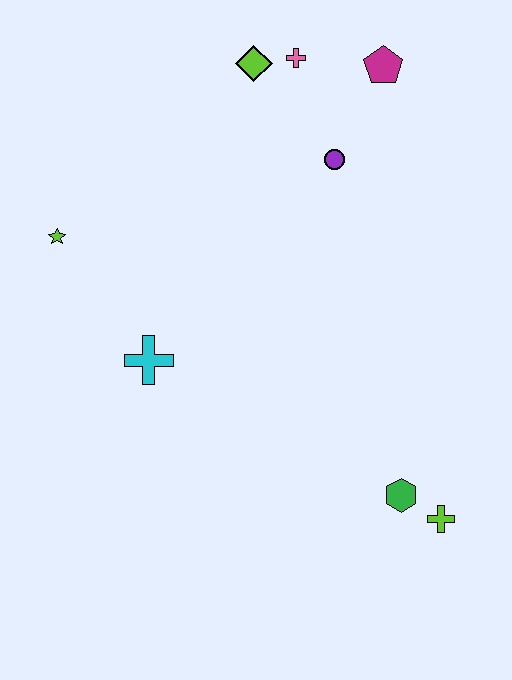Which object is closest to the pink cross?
The lime diamond is closest to the pink cross.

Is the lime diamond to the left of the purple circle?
Yes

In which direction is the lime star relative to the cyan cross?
The lime star is above the cyan cross.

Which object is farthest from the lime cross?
The lime diamond is farthest from the lime cross.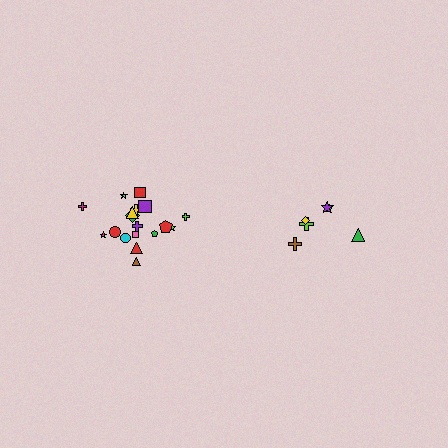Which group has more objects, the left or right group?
The left group.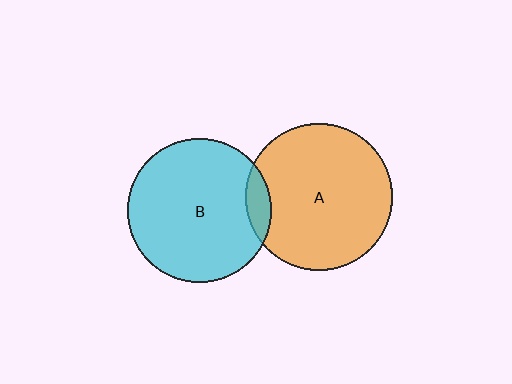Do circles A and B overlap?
Yes.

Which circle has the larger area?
Circle A (orange).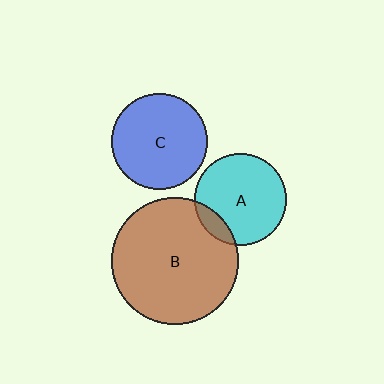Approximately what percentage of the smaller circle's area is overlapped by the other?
Approximately 10%.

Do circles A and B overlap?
Yes.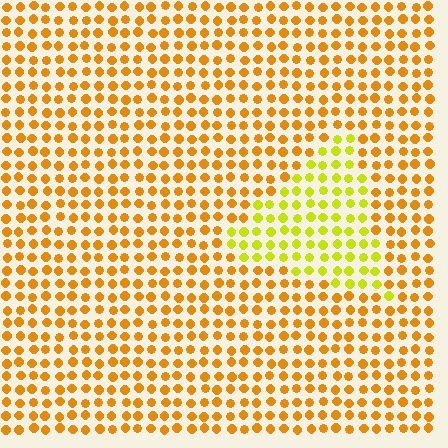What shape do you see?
I see a triangle.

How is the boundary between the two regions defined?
The boundary is defined purely by a slight shift in hue (about 33 degrees). Spacing, size, and orientation are identical on both sides.